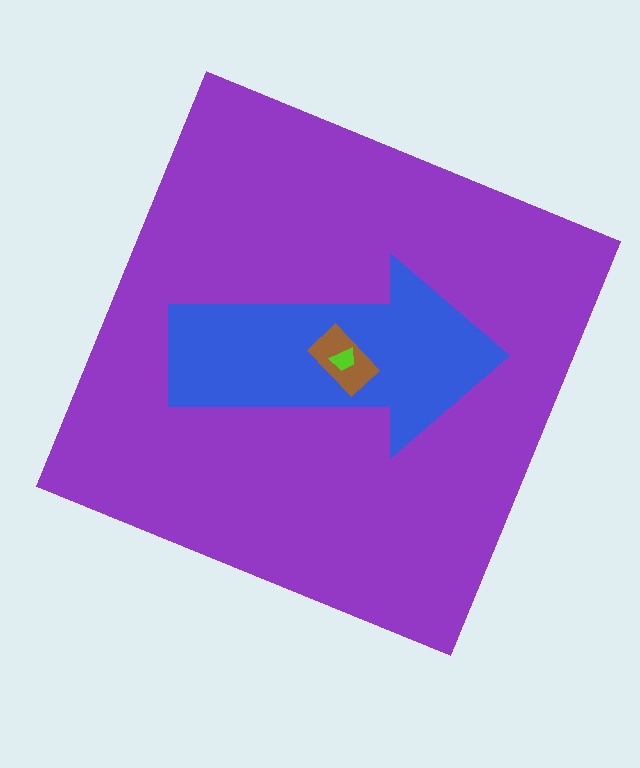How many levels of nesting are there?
4.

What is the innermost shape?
The lime trapezoid.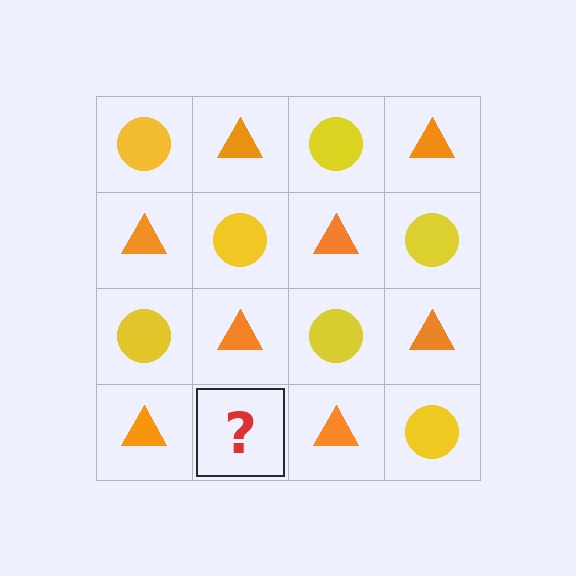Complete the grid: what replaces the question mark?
The question mark should be replaced with a yellow circle.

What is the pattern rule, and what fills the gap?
The rule is that it alternates yellow circle and orange triangle in a checkerboard pattern. The gap should be filled with a yellow circle.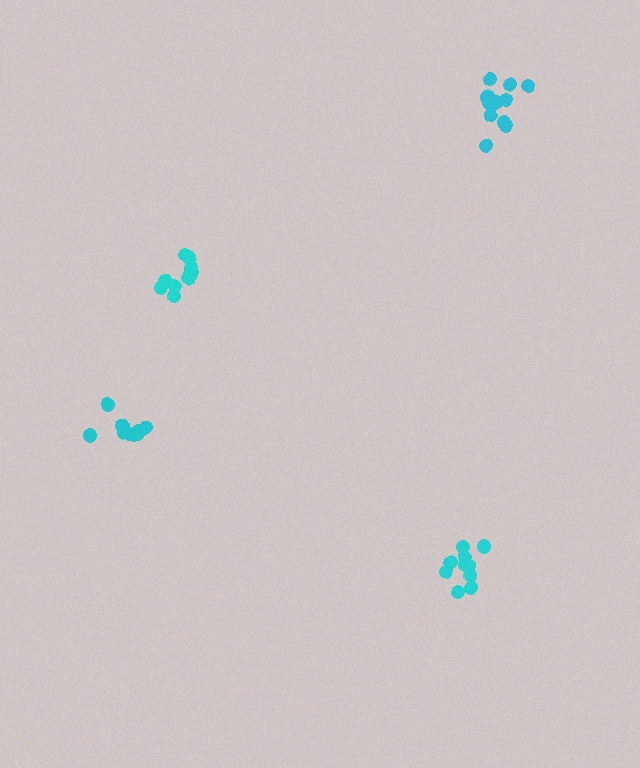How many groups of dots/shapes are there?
There are 4 groups.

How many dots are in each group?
Group 1: 12 dots, Group 2: 13 dots, Group 3: 10 dots, Group 4: 9 dots (44 total).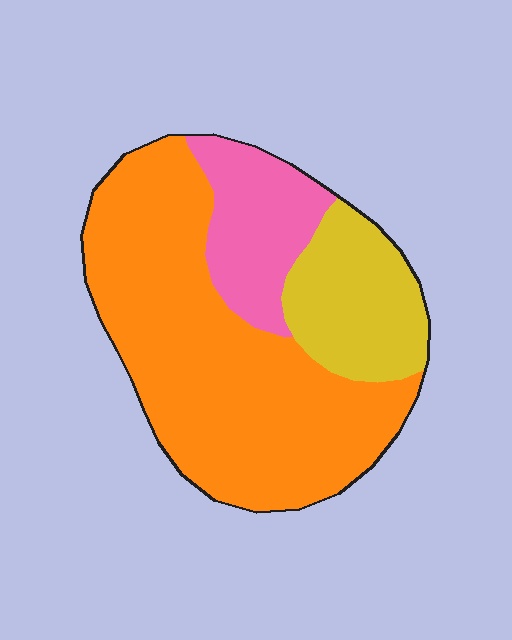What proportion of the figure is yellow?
Yellow covers roughly 20% of the figure.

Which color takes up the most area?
Orange, at roughly 60%.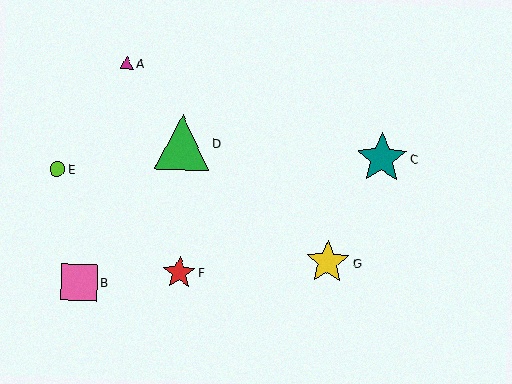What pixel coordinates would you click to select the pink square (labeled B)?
Click at (79, 282) to select the pink square B.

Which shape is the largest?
The green triangle (labeled D) is the largest.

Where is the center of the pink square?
The center of the pink square is at (79, 282).